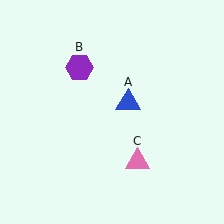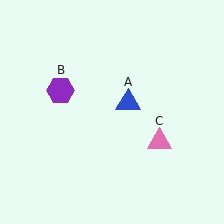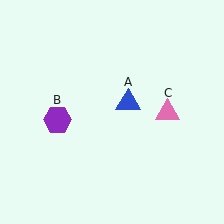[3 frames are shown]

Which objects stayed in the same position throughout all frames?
Blue triangle (object A) remained stationary.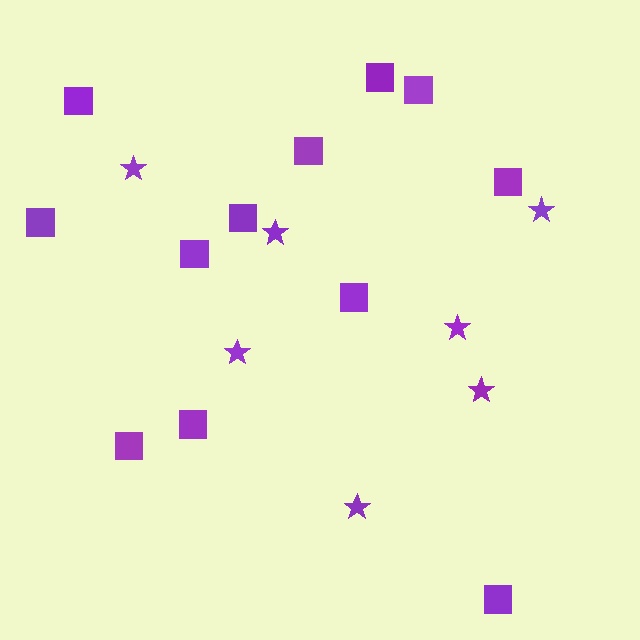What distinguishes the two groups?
There are 2 groups: one group of squares (12) and one group of stars (7).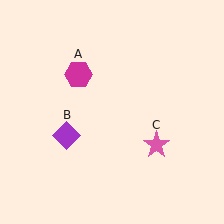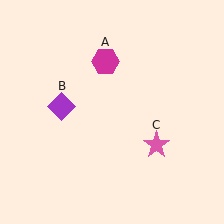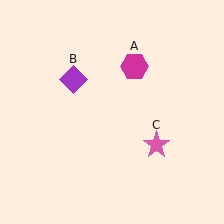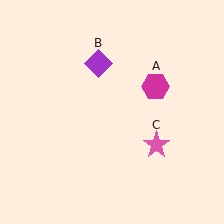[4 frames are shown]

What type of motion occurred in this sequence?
The magenta hexagon (object A), purple diamond (object B) rotated clockwise around the center of the scene.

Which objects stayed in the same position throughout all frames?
Pink star (object C) remained stationary.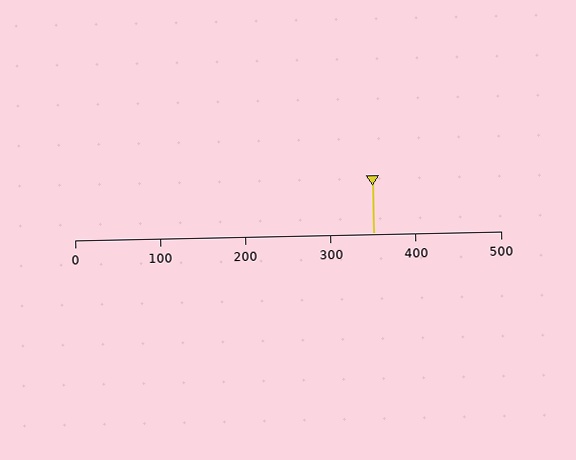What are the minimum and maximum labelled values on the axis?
The axis runs from 0 to 500.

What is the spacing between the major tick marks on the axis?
The major ticks are spaced 100 apart.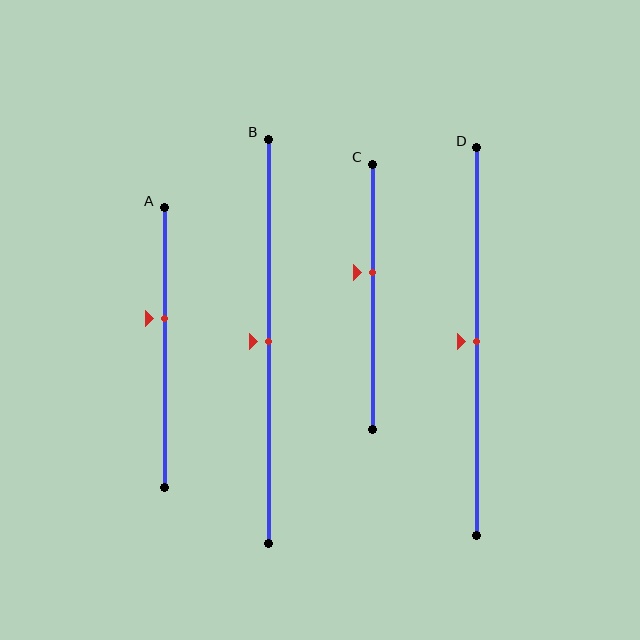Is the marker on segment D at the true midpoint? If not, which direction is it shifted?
Yes, the marker on segment D is at the true midpoint.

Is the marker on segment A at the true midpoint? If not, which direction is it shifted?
No, the marker on segment A is shifted upward by about 11% of the segment length.